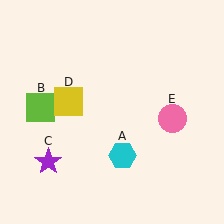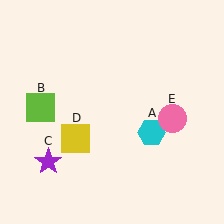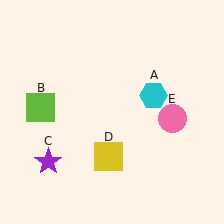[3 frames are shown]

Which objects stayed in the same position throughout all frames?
Lime square (object B) and purple star (object C) and pink circle (object E) remained stationary.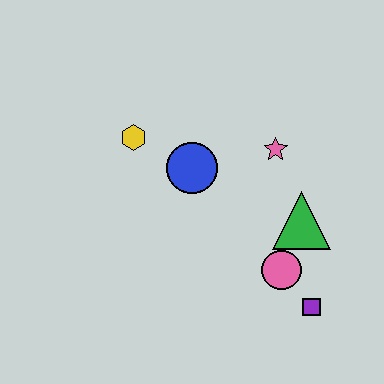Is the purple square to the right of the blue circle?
Yes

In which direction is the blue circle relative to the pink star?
The blue circle is to the left of the pink star.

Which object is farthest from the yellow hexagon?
The purple square is farthest from the yellow hexagon.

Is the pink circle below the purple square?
No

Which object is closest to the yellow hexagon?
The blue circle is closest to the yellow hexagon.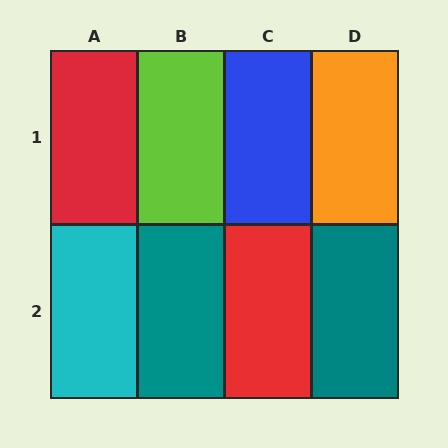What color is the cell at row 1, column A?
Red.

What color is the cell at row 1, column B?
Lime.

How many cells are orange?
1 cell is orange.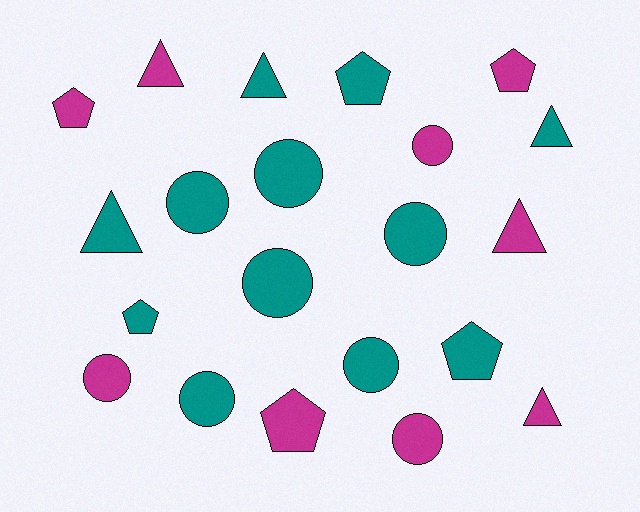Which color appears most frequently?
Teal, with 12 objects.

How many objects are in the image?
There are 21 objects.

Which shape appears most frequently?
Circle, with 9 objects.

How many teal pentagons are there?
There are 3 teal pentagons.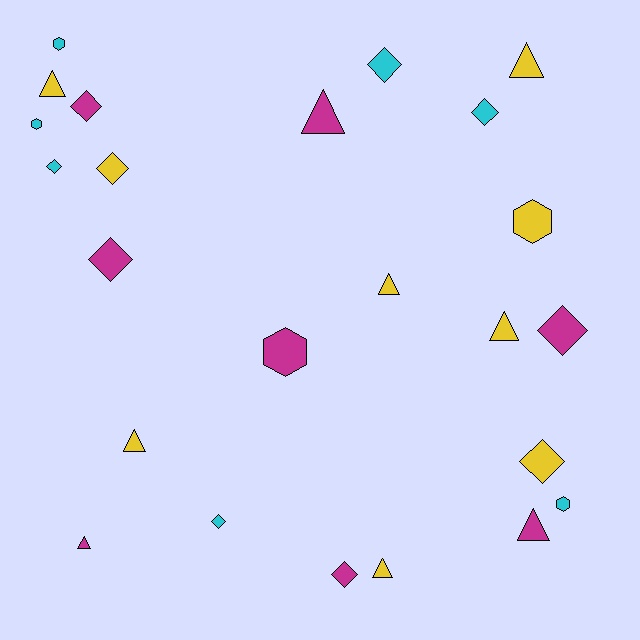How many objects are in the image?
There are 24 objects.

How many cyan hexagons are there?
There are 3 cyan hexagons.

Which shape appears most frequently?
Diamond, with 10 objects.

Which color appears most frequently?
Yellow, with 9 objects.